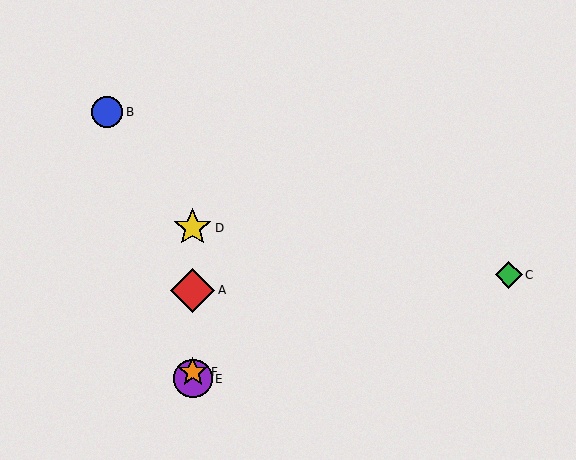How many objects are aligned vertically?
4 objects (A, D, E, F) are aligned vertically.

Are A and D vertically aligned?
Yes, both are at x≈193.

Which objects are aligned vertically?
Objects A, D, E, F are aligned vertically.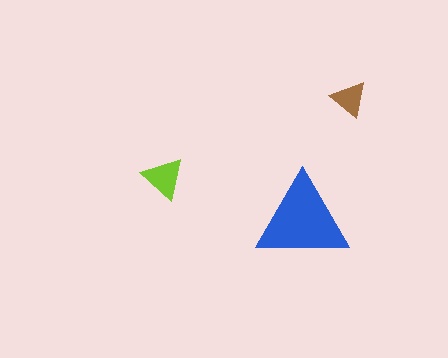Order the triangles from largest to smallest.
the blue one, the lime one, the brown one.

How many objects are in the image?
There are 3 objects in the image.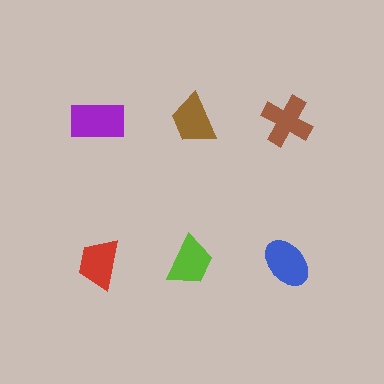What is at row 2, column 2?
A lime trapezoid.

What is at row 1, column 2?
A brown trapezoid.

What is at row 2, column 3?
A blue ellipse.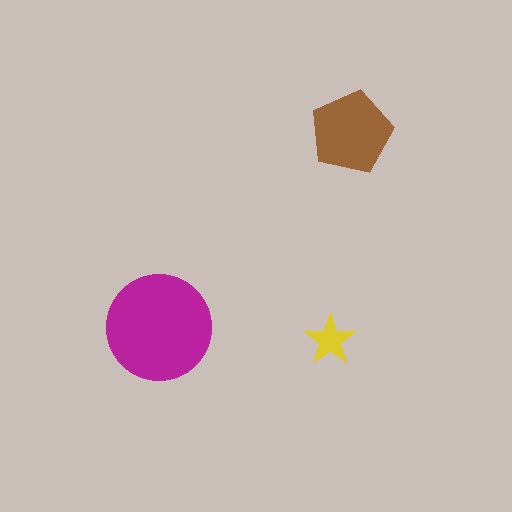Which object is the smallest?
The yellow star.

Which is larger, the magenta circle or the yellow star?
The magenta circle.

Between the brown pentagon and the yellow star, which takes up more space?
The brown pentagon.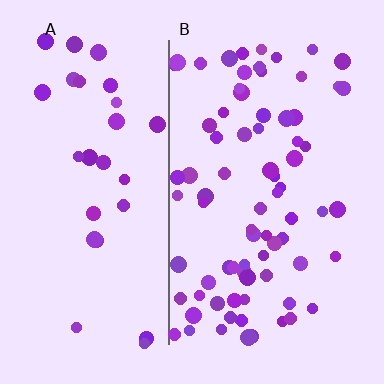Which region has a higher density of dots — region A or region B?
B (the right).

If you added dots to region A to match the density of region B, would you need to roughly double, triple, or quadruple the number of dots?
Approximately triple.